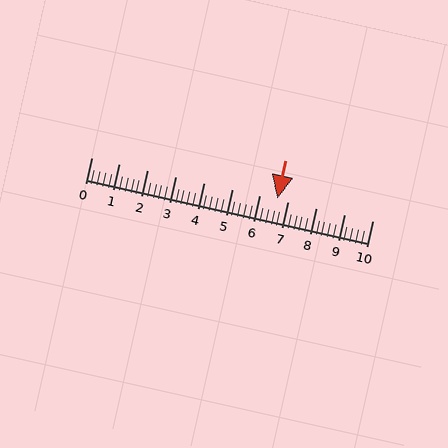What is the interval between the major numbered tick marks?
The major tick marks are spaced 1 units apart.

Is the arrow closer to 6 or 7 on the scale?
The arrow is closer to 7.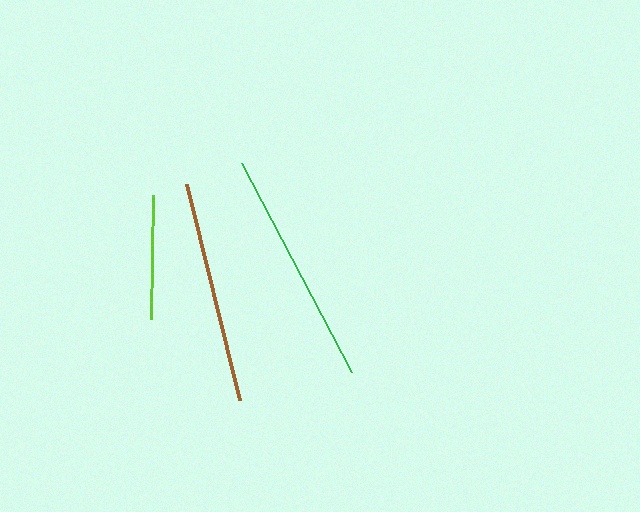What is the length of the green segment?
The green segment is approximately 237 pixels long.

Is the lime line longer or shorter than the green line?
The green line is longer than the lime line.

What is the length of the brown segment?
The brown segment is approximately 222 pixels long.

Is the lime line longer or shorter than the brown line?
The brown line is longer than the lime line.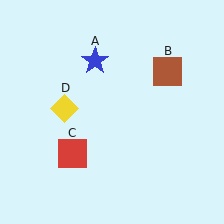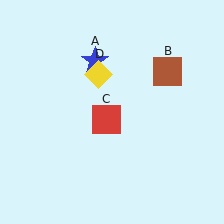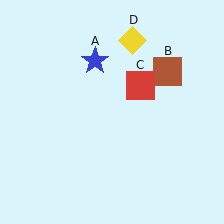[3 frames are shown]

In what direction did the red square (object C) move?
The red square (object C) moved up and to the right.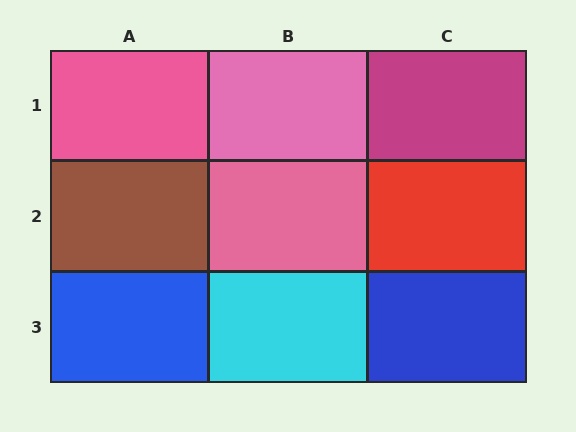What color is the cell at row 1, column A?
Pink.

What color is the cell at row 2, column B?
Pink.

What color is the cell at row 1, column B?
Pink.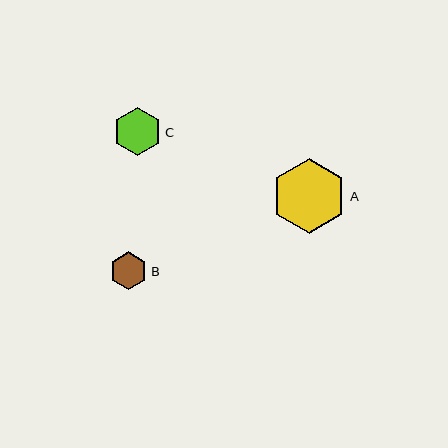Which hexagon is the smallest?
Hexagon B is the smallest with a size of approximately 38 pixels.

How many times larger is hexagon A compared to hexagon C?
Hexagon A is approximately 1.6 times the size of hexagon C.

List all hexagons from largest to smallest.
From largest to smallest: A, C, B.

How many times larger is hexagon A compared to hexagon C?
Hexagon A is approximately 1.6 times the size of hexagon C.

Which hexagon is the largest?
Hexagon A is the largest with a size of approximately 76 pixels.